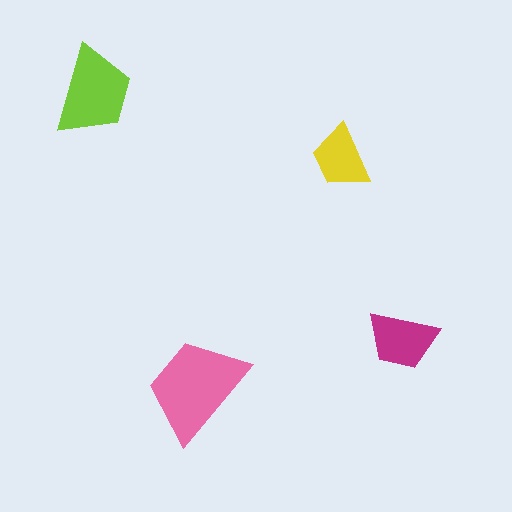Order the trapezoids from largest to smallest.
the pink one, the lime one, the magenta one, the yellow one.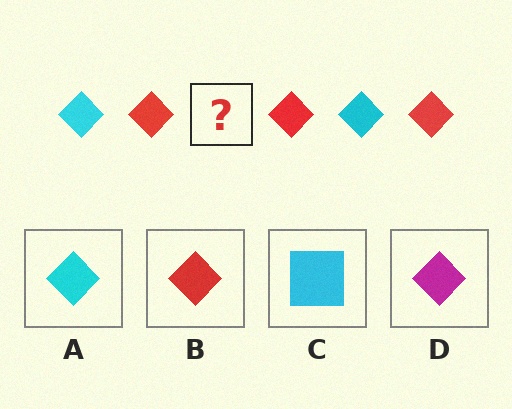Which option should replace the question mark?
Option A.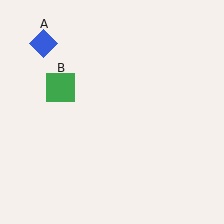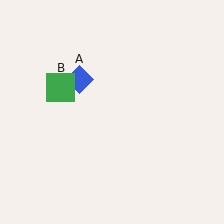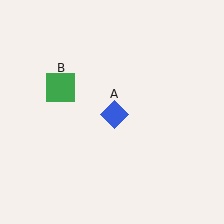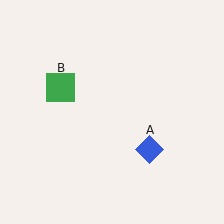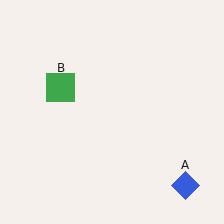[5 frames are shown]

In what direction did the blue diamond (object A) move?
The blue diamond (object A) moved down and to the right.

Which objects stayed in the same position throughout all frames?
Green square (object B) remained stationary.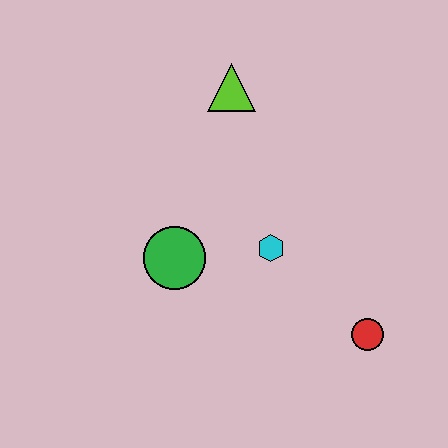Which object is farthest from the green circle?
The red circle is farthest from the green circle.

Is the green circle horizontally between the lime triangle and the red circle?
No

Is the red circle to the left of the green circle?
No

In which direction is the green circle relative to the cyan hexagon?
The green circle is to the left of the cyan hexagon.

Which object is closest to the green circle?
The cyan hexagon is closest to the green circle.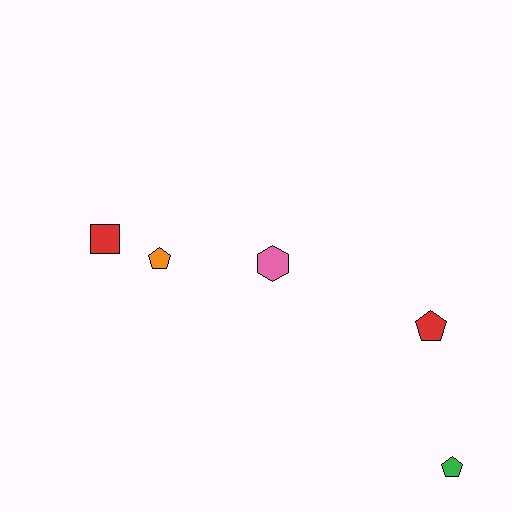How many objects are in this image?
There are 5 objects.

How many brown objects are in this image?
There are no brown objects.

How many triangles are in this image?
There are no triangles.